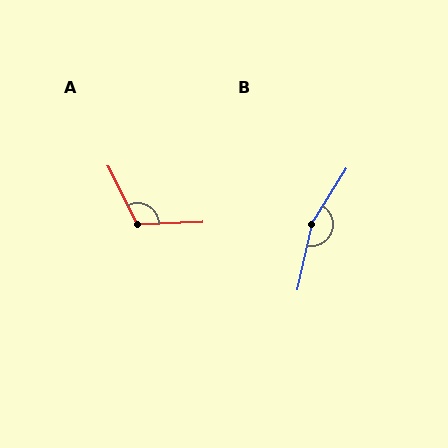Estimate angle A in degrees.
Approximately 115 degrees.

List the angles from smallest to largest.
A (115°), B (161°).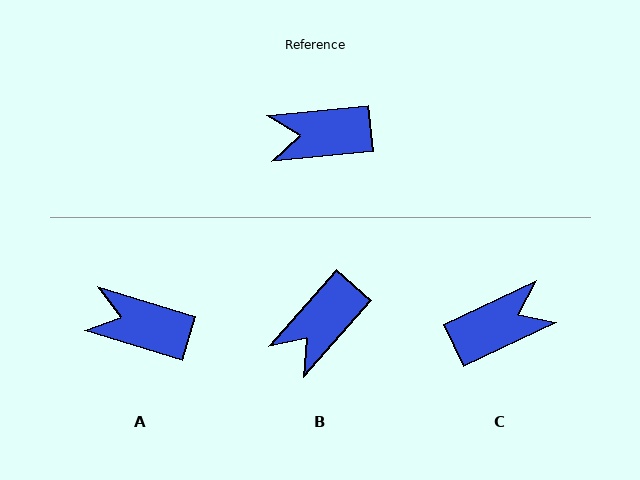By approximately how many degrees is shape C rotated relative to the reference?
Approximately 161 degrees clockwise.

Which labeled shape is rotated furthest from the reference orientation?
C, about 161 degrees away.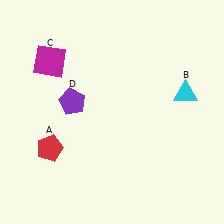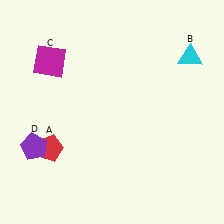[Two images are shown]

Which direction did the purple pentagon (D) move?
The purple pentagon (D) moved down.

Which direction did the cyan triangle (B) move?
The cyan triangle (B) moved up.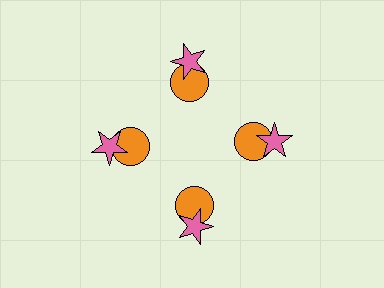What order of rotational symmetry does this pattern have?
This pattern has 4-fold rotational symmetry.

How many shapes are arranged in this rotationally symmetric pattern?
There are 8 shapes, arranged in 4 groups of 2.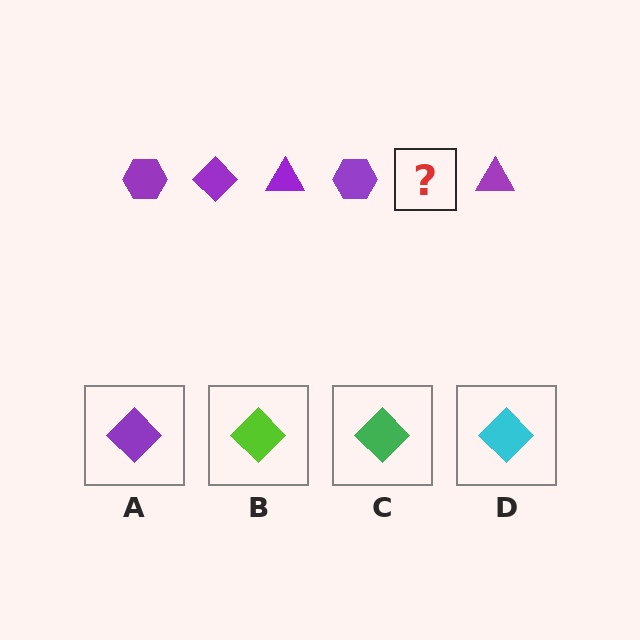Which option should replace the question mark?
Option A.